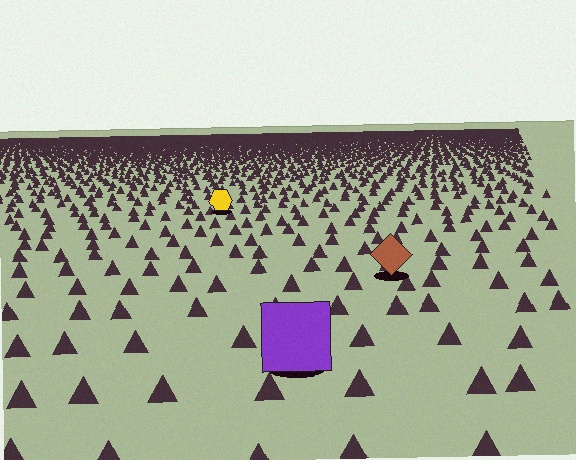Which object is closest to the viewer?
The purple square is closest. The texture marks near it are larger and more spread out.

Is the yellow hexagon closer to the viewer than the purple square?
No. The purple square is closer — you can tell from the texture gradient: the ground texture is coarser near it.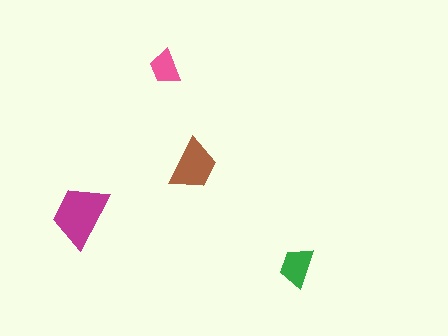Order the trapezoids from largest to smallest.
the magenta one, the brown one, the green one, the pink one.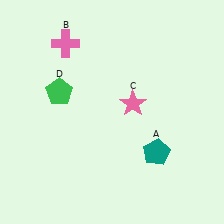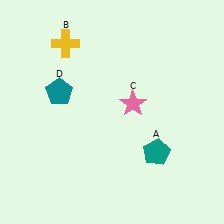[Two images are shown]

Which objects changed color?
B changed from pink to yellow. D changed from green to teal.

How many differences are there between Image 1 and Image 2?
There are 2 differences between the two images.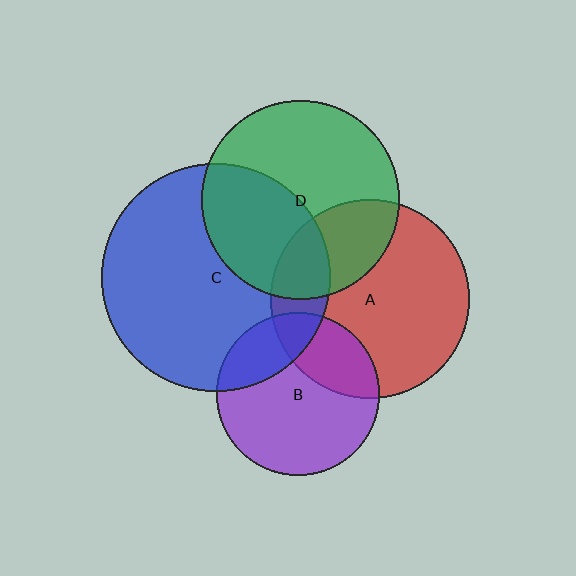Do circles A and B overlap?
Yes.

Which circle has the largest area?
Circle C (blue).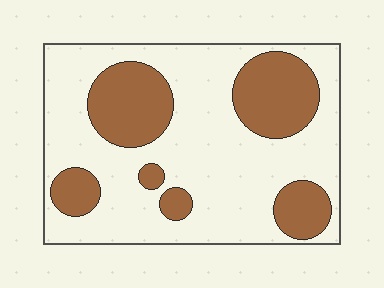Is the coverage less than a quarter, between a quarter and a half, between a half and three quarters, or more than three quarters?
Between a quarter and a half.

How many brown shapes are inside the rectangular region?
6.